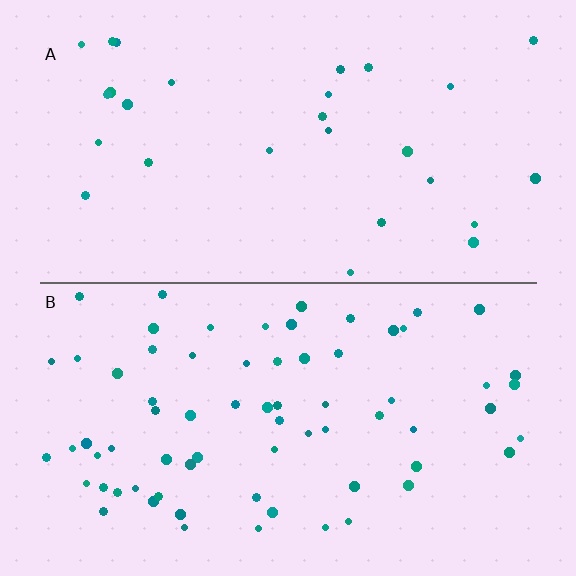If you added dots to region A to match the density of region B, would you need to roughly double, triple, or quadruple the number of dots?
Approximately triple.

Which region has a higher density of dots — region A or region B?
B (the bottom).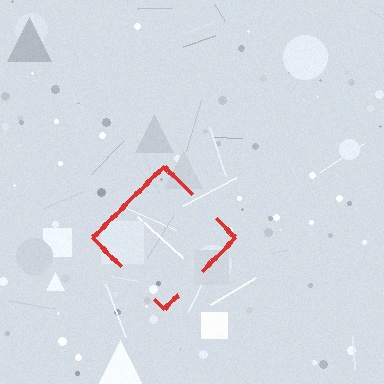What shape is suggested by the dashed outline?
The dashed outline suggests a diamond.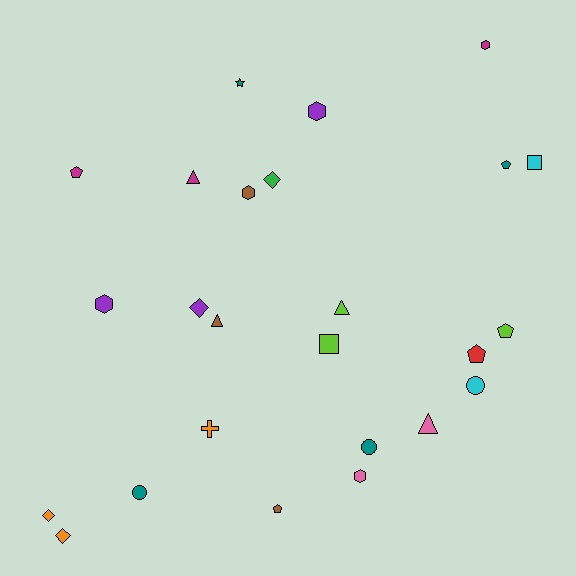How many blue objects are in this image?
There are no blue objects.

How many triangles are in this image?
There are 4 triangles.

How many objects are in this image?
There are 25 objects.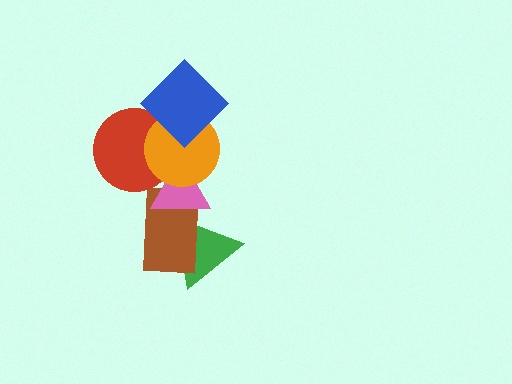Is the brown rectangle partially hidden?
Yes, it is partially covered by another shape.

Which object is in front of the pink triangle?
The orange circle is in front of the pink triangle.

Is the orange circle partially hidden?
Yes, it is partially covered by another shape.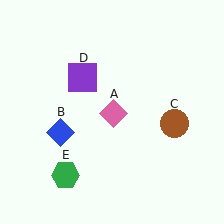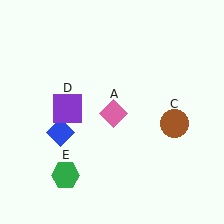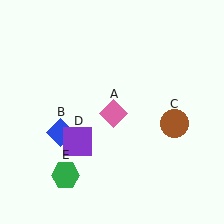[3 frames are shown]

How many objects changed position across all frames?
1 object changed position: purple square (object D).